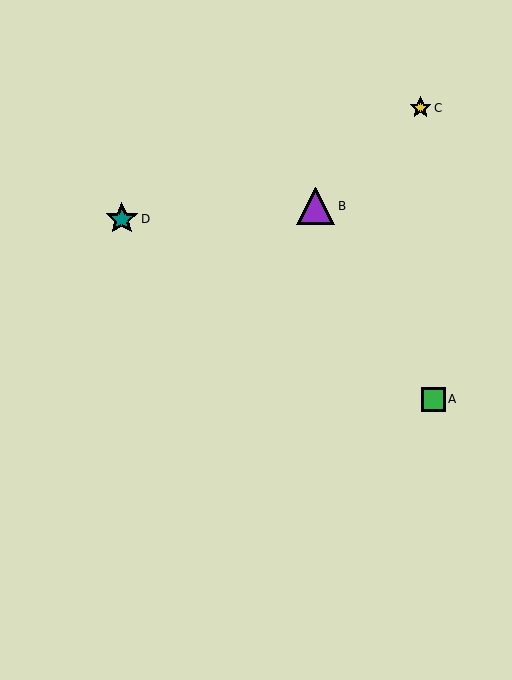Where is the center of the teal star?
The center of the teal star is at (122, 219).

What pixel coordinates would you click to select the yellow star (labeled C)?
Click at (420, 108) to select the yellow star C.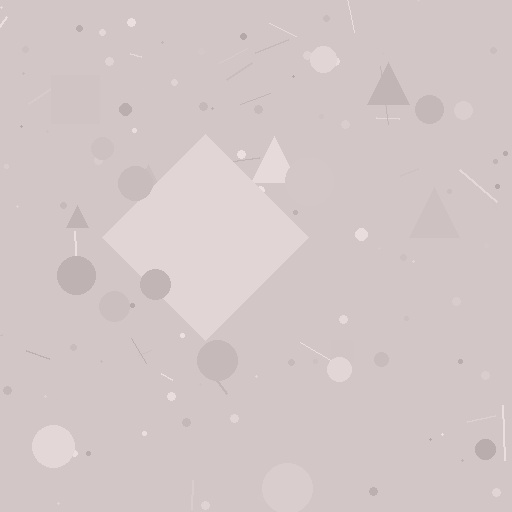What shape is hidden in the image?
A diamond is hidden in the image.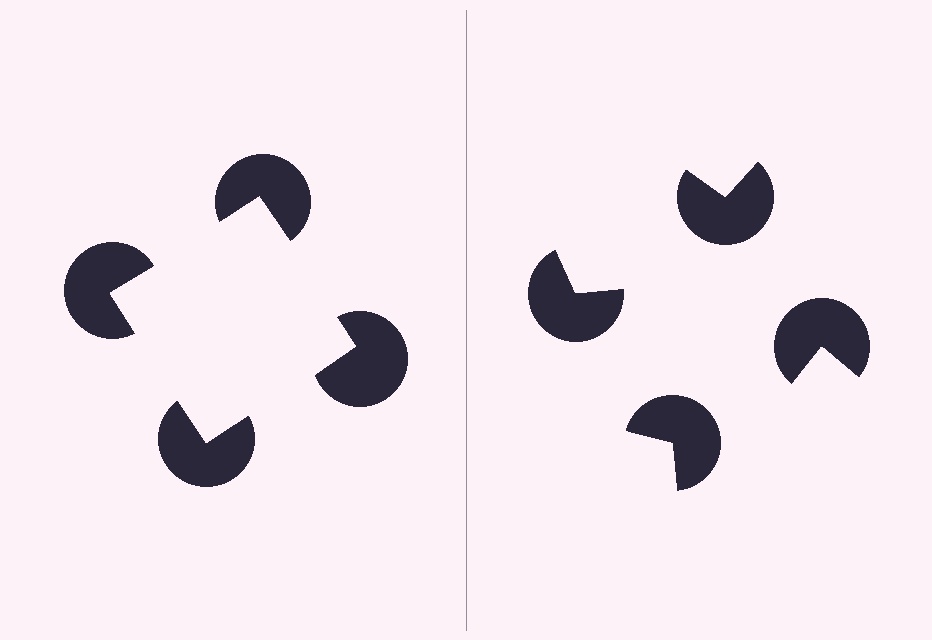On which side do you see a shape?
An illusory square appears on the left side. On the right side the wedge cuts are rotated, so no coherent shape forms.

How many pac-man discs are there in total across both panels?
8 — 4 on each side.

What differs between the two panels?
The pac-man discs are positioned identically on both sides; only the wedge orientations differ. On the left they align to a square; on the right they are misaligned.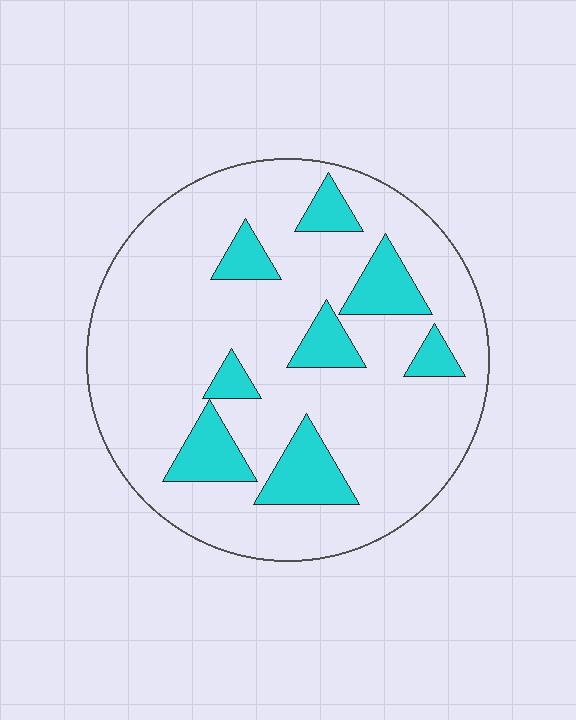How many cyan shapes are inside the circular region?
8.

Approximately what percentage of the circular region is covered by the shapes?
Approximately 20%.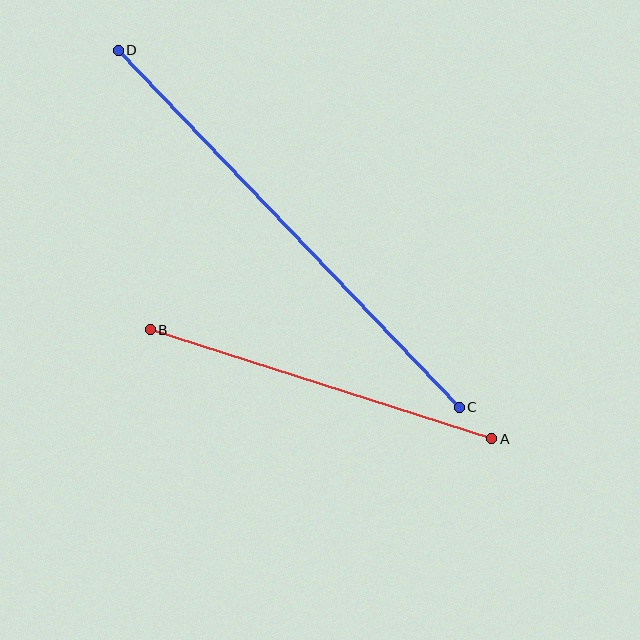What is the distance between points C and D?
The distance is approximately 493 pixels.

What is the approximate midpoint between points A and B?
The midpoint is at approximately (321, 384) pixels.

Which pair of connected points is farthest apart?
Points C and D are farthest apart.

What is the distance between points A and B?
The distance is approximately 358 pixels.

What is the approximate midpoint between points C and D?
The midpoint is at approximately (289, 229) pixels.